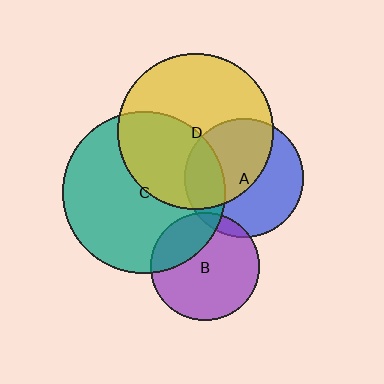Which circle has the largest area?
Circle C (teal).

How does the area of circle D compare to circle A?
Approximately 1.7 times.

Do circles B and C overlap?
Yes.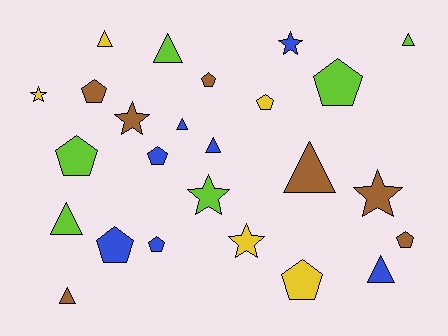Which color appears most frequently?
Brown, with 7 objects.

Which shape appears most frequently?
Pentagon, with 10 objects.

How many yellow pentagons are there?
There are 2 yellow pentagons.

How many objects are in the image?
There are 25 objects.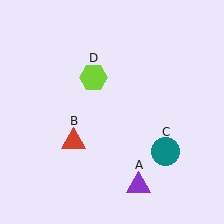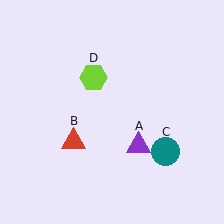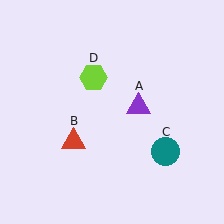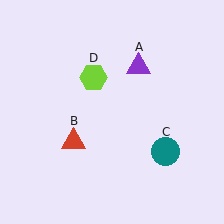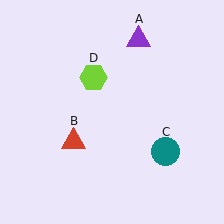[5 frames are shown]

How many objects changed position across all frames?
1 object changed position: purple triangle (object A).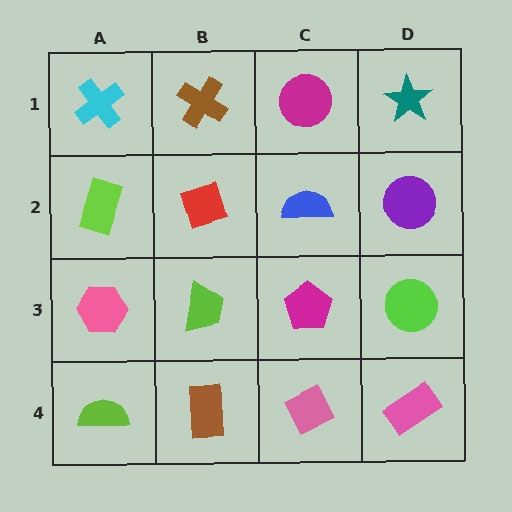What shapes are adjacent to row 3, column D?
A purple circle (row 2, column D), a pink rectangle (row 4, column D), a magenta pentagon (row 3, column C).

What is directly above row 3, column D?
A purple circle.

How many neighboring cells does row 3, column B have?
4.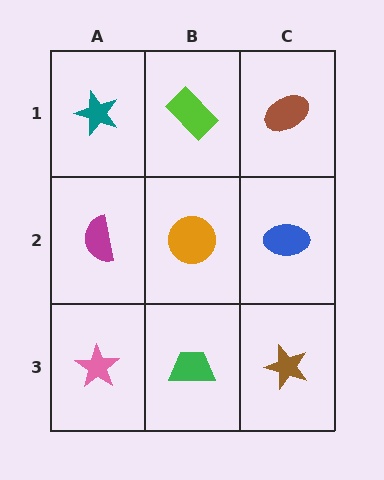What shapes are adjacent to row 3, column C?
A blue ellipse (row 2, column C), a green trapezoid (row 3, column B).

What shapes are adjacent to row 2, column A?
A teal star (row 1, column A), a pink star (row 3, column A), an orange circle (row 2, column B).